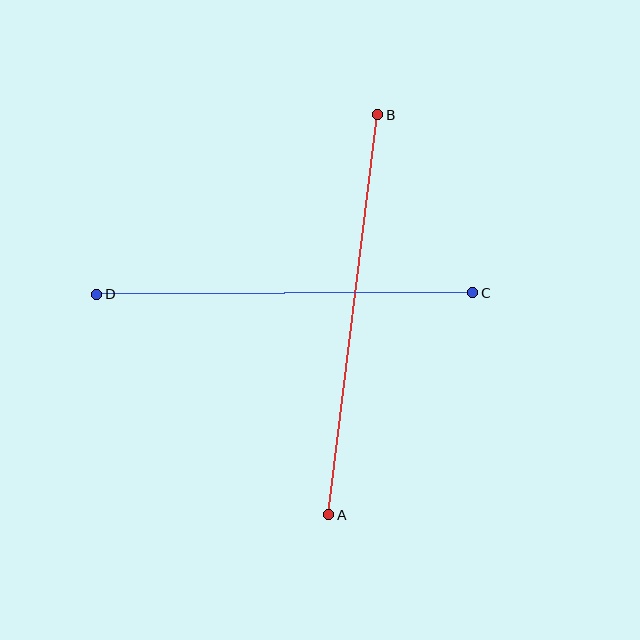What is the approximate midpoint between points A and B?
The midpoint is at approximately (353, 315) pixels.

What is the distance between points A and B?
The distance is approximately 403 pixels.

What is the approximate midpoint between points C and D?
The midpoint is at approximately (285, 293) pixels.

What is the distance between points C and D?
The distance is approximately 376 pixels.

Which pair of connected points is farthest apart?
Points A and B are farthest apart.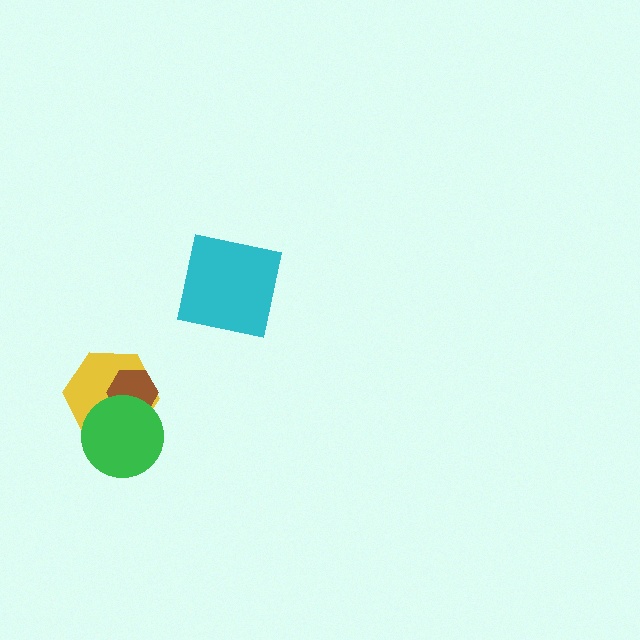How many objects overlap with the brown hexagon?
2 objects overlap with the brown hexagon.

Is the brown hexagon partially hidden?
Yes, it is partially covered by another shape.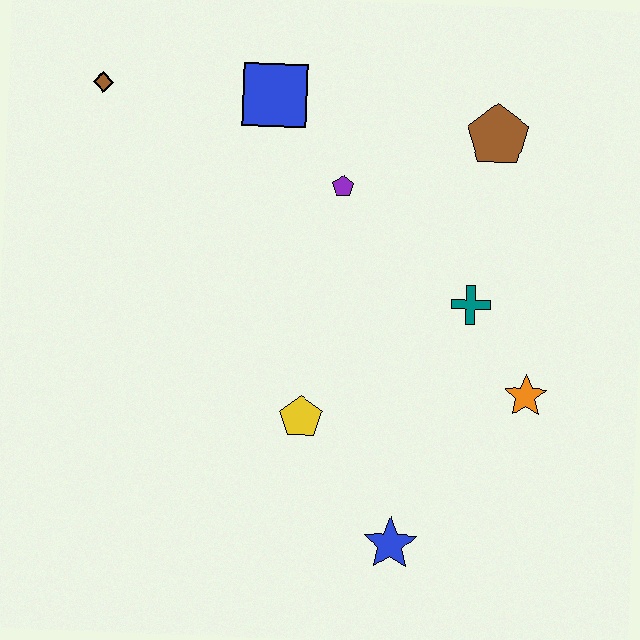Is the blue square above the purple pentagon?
Yes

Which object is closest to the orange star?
The teal cross is closest to the orange star.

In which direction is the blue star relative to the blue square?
The blue star is below the blue square.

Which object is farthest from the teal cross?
The brown diamond is farthest from the teal cross.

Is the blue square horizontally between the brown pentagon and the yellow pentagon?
No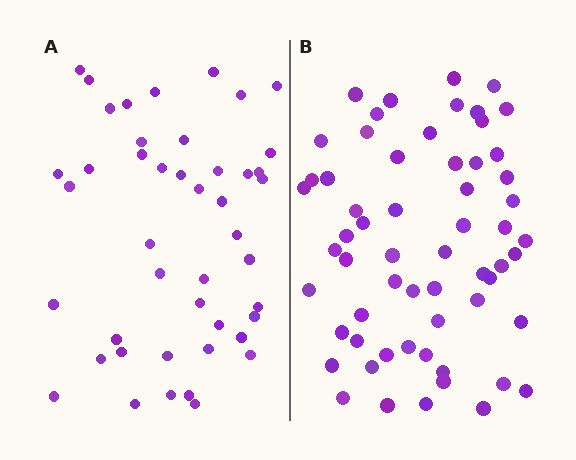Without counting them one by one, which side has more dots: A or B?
Region B (the right region) has more dots.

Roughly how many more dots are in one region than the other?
Region B has approximately 15 more dots than region A.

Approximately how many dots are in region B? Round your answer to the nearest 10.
About 60 dots.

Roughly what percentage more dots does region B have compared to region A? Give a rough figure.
About 35% more.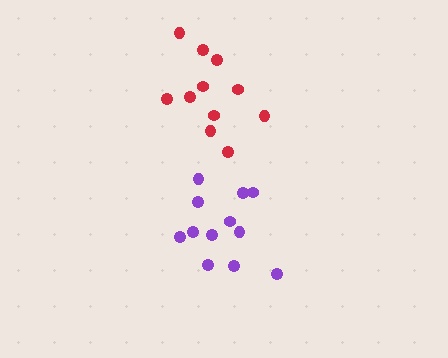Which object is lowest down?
The purple cluster is bottommost.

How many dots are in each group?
Group 1: 11 dots, Group 2: 12 dots (23 total).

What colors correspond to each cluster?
The clusters are colored: red, purple.